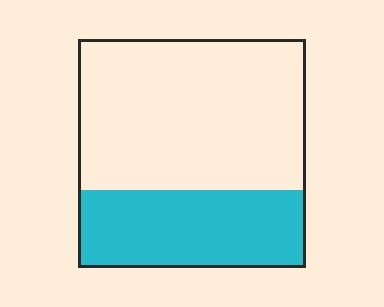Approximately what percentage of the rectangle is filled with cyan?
Approximately 35%.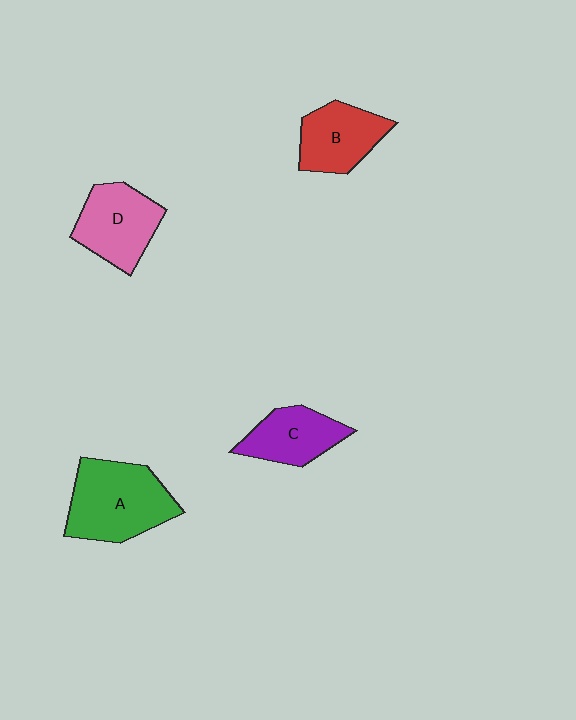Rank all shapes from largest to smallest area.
From largest to smallest: A (green), D (pink), B (red), C (purple).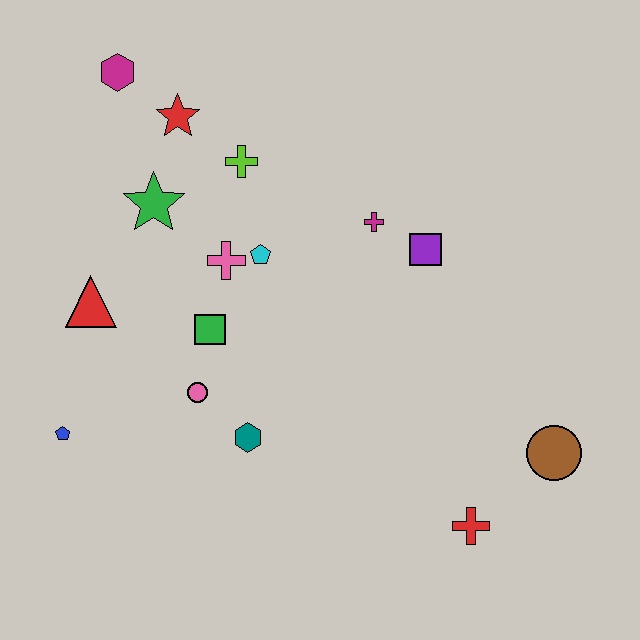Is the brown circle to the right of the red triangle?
Yes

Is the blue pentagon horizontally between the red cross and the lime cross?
No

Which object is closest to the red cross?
The brown circle is closest to the red cross.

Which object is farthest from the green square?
The brown circle is farthest from the green square.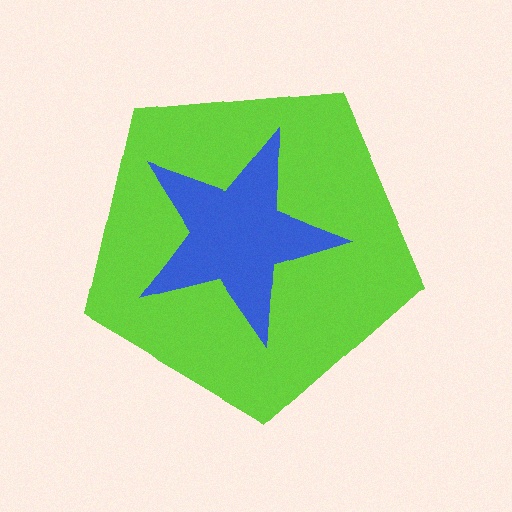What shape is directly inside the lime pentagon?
The blue star.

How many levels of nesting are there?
2.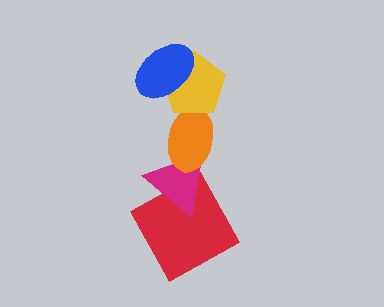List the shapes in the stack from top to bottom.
From top to bottom: the blue ellipse, the yellow pentagon, the orange ellipse, the magenta triangle, the red square.